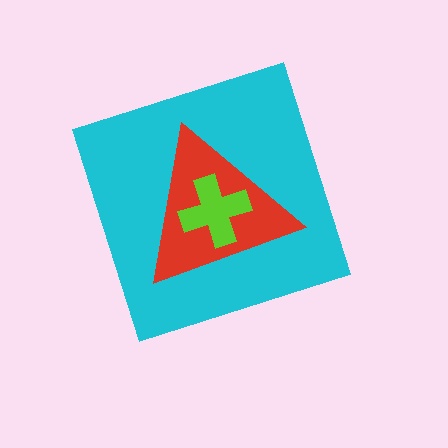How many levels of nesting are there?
3.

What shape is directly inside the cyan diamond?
The red triangle.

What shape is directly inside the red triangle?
The lime cross.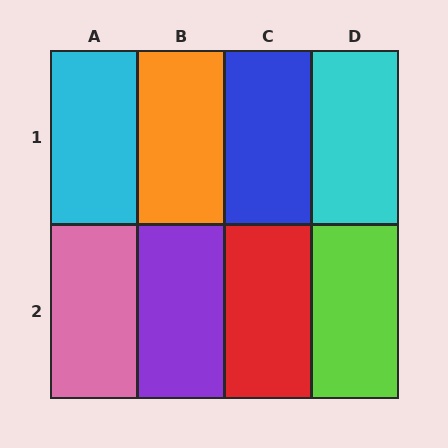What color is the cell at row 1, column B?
Orange.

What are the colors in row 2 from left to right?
Pink, purple, red, lime.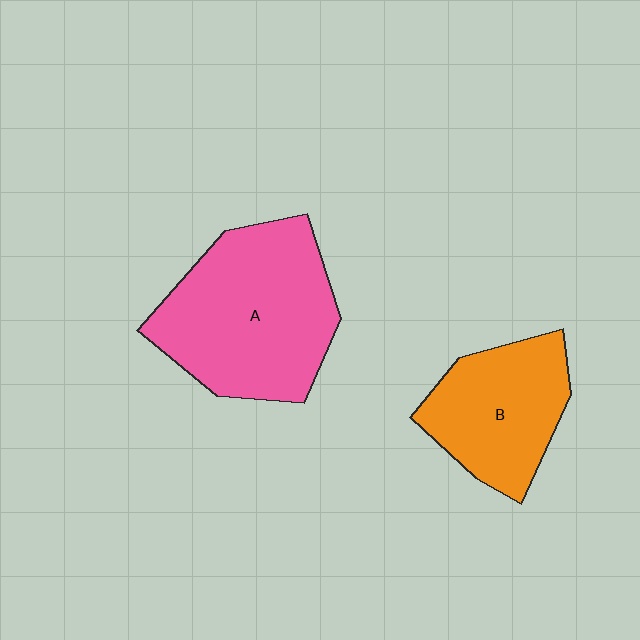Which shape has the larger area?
Shape A (pink).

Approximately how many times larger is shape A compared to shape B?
Approximately 1.5 times.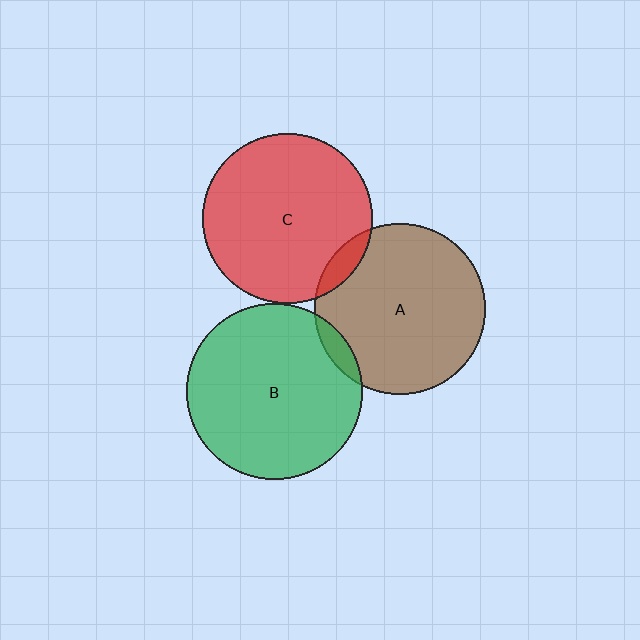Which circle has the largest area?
Circle B (green).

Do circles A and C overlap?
Yes.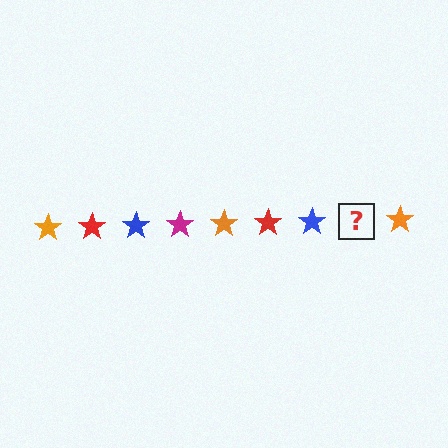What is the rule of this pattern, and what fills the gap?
The rule is that the pattern cycles through orange, red, blue, magenta stars. The gap should be filled with a magenta star.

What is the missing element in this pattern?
The missing element is a magenta star.